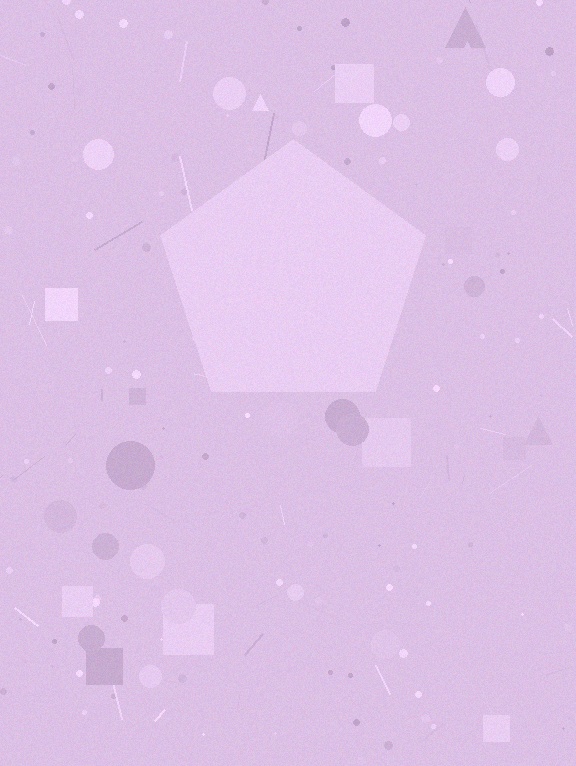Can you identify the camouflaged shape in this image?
The camouflaged shape is a pentagon.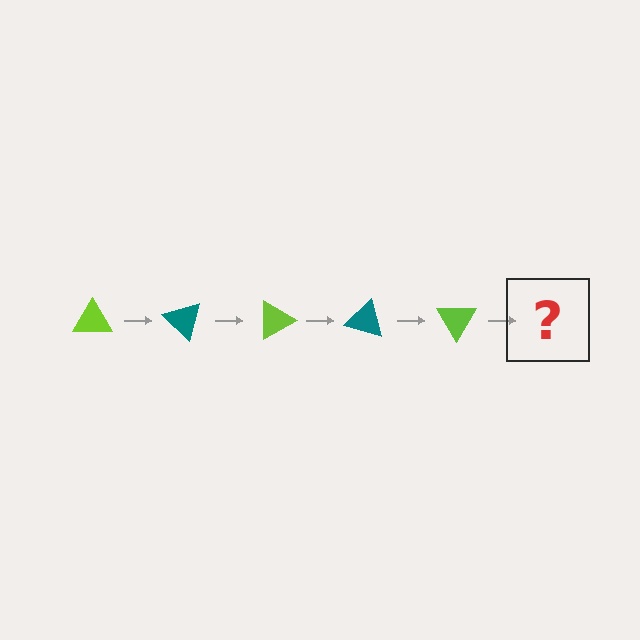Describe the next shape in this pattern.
It should be a teal triangle, rotated 225 degrees from the start.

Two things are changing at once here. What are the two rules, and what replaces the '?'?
The two rules are that it rotates 45 degrees each step and the color cycles through lime and teal. The '?' should be a teal triangle, rotated 225 degrees from the start.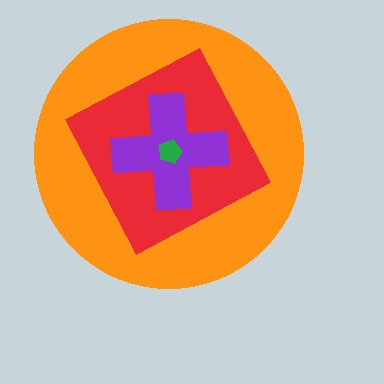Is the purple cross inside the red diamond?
Yes.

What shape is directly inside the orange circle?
The red diamond.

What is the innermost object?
The green pentagon.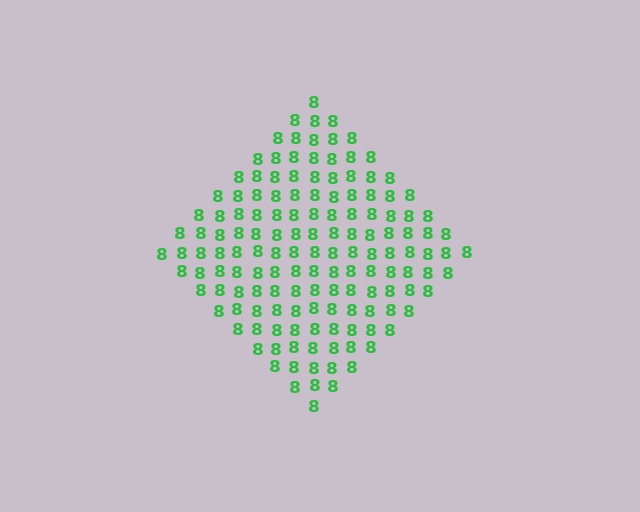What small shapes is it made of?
It is made of small digit 8's.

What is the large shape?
The large shape is a diamond.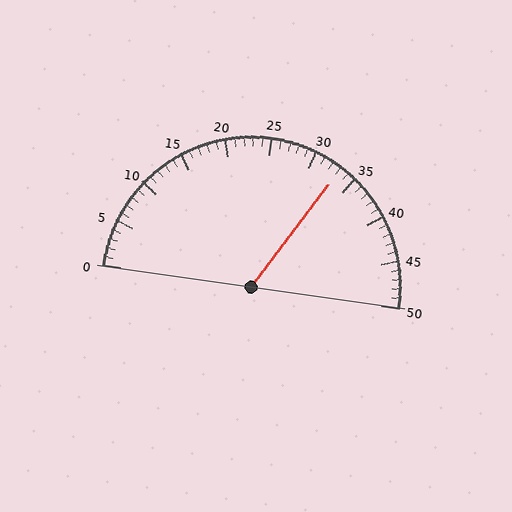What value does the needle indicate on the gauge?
The needle indicates approximately 33.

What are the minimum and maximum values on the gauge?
The gauge ranges from 0 to 50.